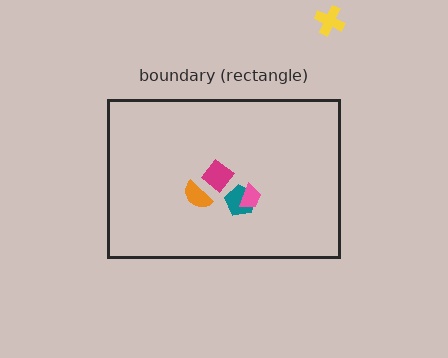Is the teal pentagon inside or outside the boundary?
Inside.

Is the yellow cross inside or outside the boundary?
Outside.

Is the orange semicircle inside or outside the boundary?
Inside.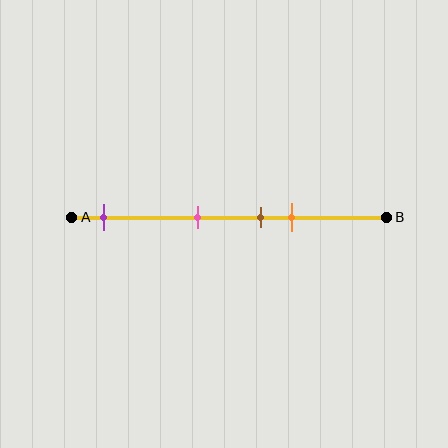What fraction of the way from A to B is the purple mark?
The purple mark is approximately 10% (0.1) of the way from A to B.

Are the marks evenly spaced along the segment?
No, the marks are not evenly spaced.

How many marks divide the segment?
There are 4 marks dividing the segment.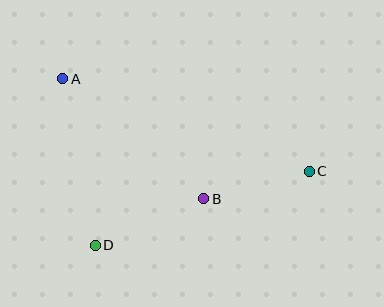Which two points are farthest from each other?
Points A and C are farthest from each other.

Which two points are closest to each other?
Points B and C are closest to each other.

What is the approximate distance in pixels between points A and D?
The distance between A and D is approximately 170 pixels.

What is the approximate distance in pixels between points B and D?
The distance between B and D is approximately 118 pixels.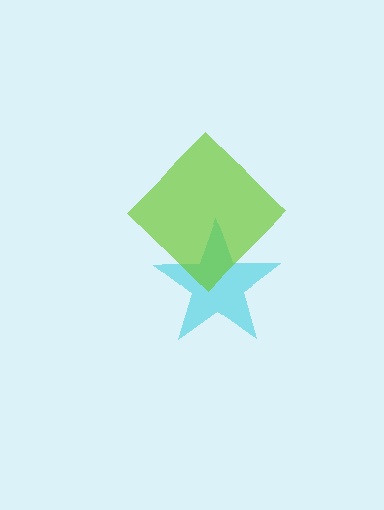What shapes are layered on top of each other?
The layered shapes are: a cyan star, a lime diamond.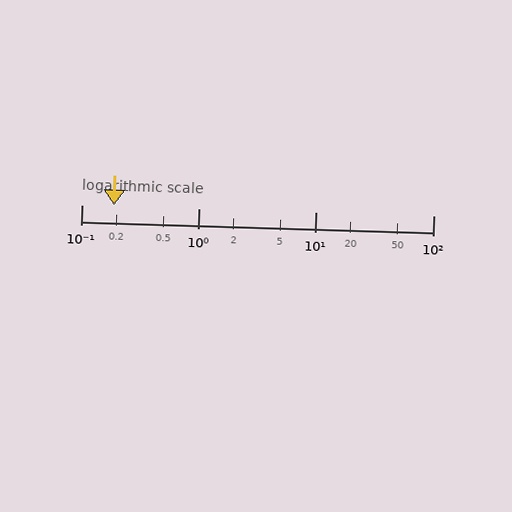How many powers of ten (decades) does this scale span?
The scale spans 3 decades, from 0.1 to 100.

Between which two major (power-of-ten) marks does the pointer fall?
The pointer is between 0.1 and 1.